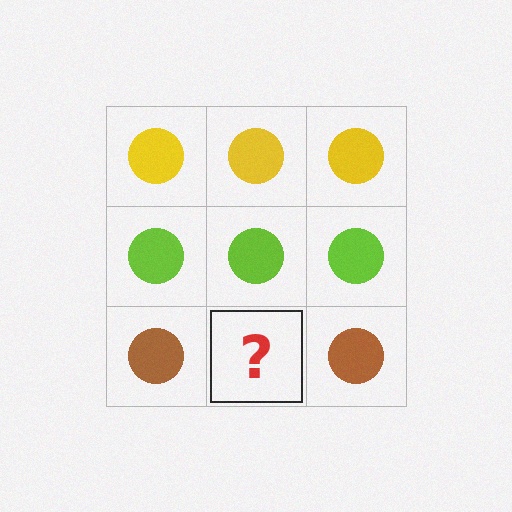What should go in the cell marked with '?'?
The missing cell should contain a brown circle.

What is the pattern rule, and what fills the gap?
The rule is that each row has a consistent color. The gap should be filled with a brown circle.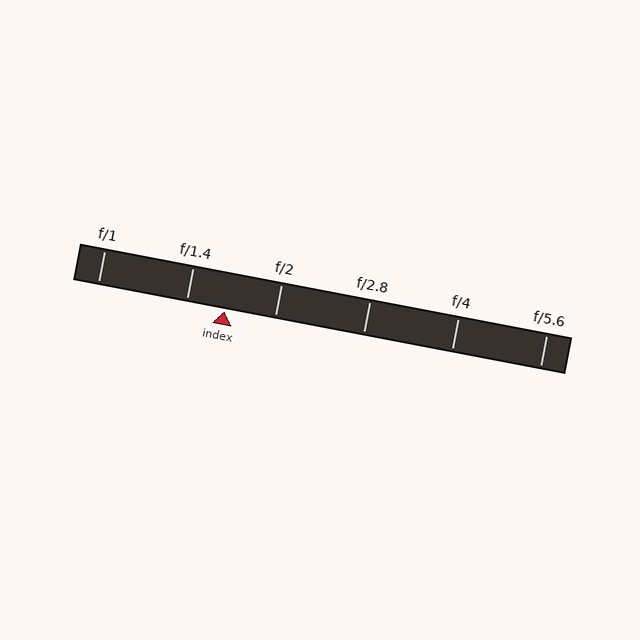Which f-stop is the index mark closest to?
The index mark is closest to f/1.4.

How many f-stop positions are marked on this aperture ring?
There are 6 f-stop positions marked.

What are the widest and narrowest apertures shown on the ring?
The widest aperture shown is f/1 and the narrowest is f/5.6.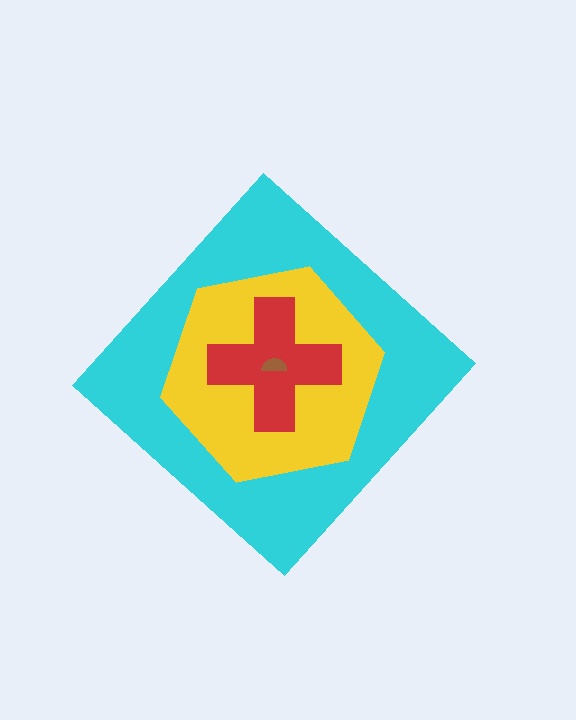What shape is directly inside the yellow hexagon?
The red cross.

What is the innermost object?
The brown semicircle.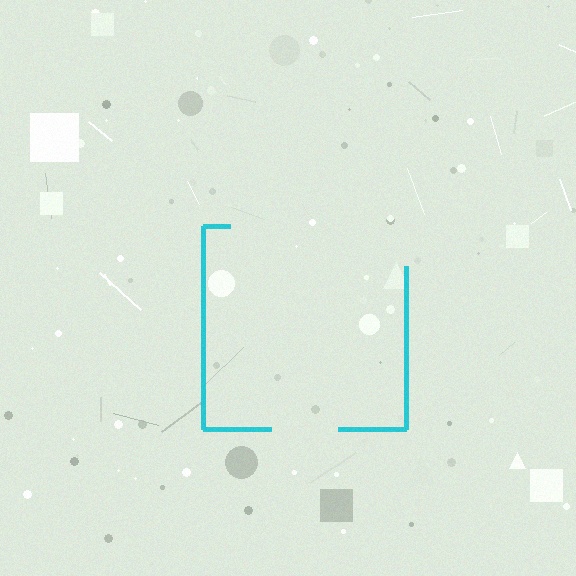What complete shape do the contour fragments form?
The contour fragments form a square.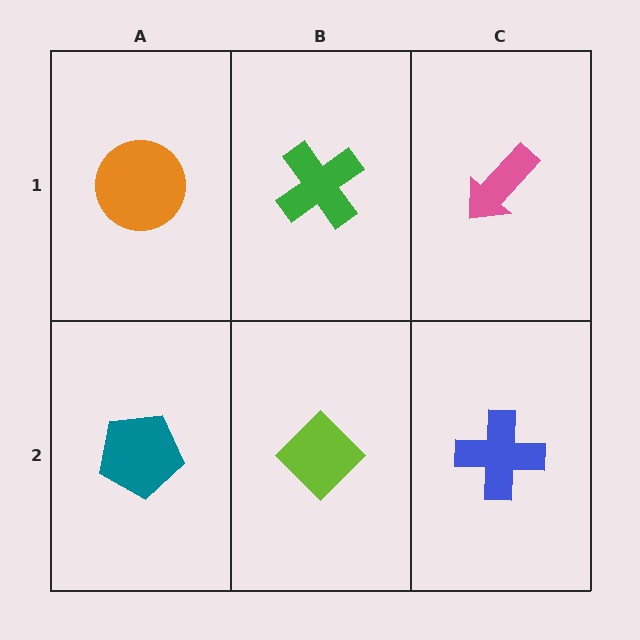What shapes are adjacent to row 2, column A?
An orange circle (row 1, column A), a lime diamond (row 2, column B).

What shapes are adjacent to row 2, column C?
A pink arrow (row 1, column C), a lime diamond (row 2, column B).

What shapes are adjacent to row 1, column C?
A blue cross (row 2, column C), a green cross (row 1, column B).